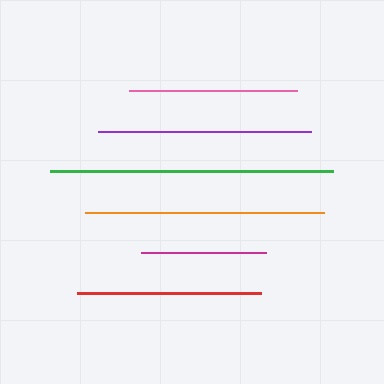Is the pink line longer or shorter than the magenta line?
The pink line is longer than the magenta line.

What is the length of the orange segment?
The orange segment is approximately 239 pixels long.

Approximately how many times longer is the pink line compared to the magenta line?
The pink line is approximately 1.3 times the length of the magenta line.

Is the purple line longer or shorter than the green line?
The green line is longer than the purple line.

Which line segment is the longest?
The green line is the longest at approximately 282 pixels.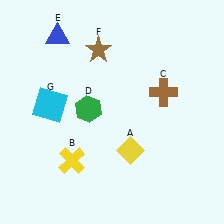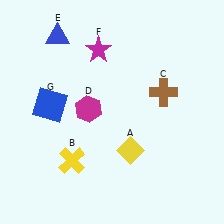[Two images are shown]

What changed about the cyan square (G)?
In Image 1, G is cyan. In Image 2, it changed to blue.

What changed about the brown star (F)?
In Image 1, F is brown. In Image 2, it changed to magenta.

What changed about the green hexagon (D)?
In Image 1, D is green. In Image 2, it changed to magenta.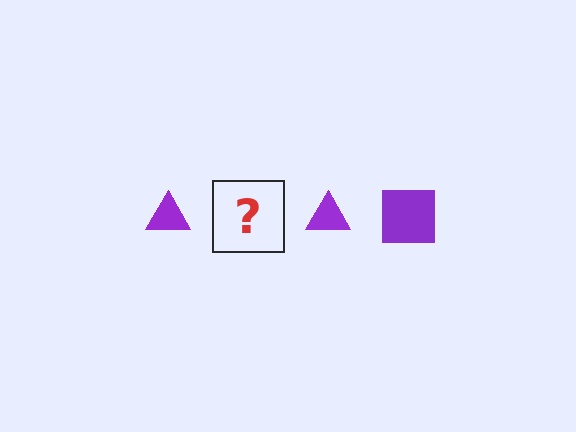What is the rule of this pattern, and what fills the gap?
The rule is that the pattern cycles through triangle, square shapes in purple. The gap should be filled with a purple square.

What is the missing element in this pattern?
The missing element is a purple square.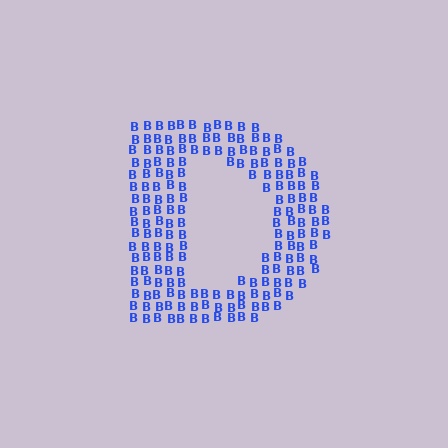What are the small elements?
The small elements are letter B's.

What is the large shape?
The large shape is the letter D.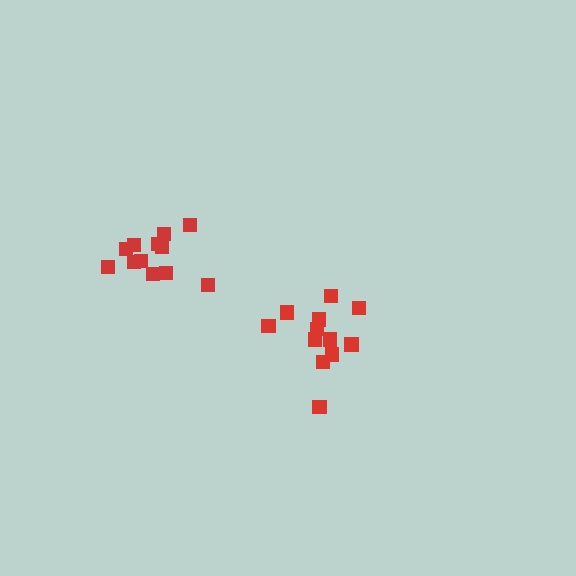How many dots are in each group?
Group 1: 12 dots, Group 2: 12 dots (24 total).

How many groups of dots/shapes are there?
There are 2 groups.